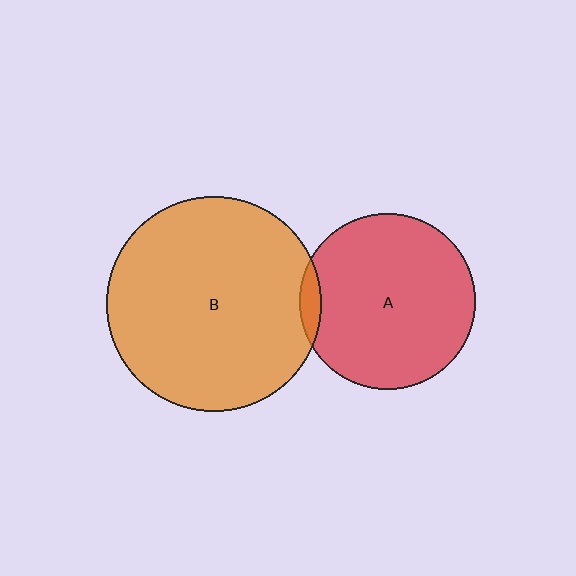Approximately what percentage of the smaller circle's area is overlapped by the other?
Approximately 5%.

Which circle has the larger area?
Circle B (orange).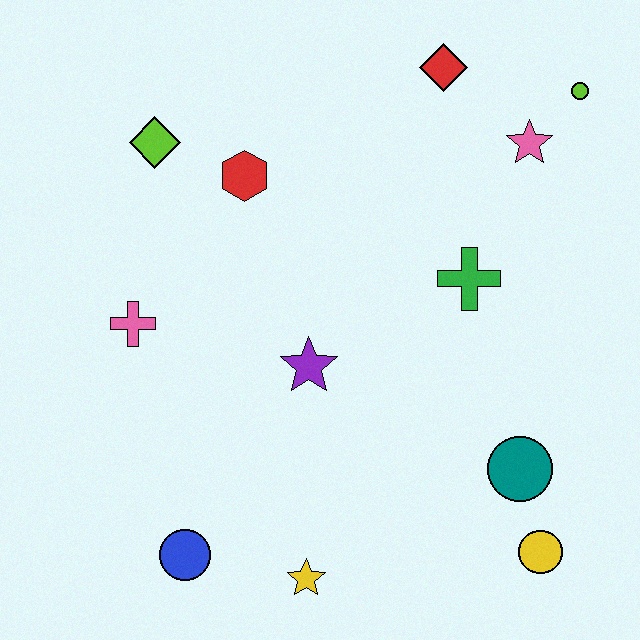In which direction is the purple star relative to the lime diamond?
The purple star is below the lime diamond.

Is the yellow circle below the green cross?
Yes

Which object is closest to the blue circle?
The yellow star is closest to the blue circle.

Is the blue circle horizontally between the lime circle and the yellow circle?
No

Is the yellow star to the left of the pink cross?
No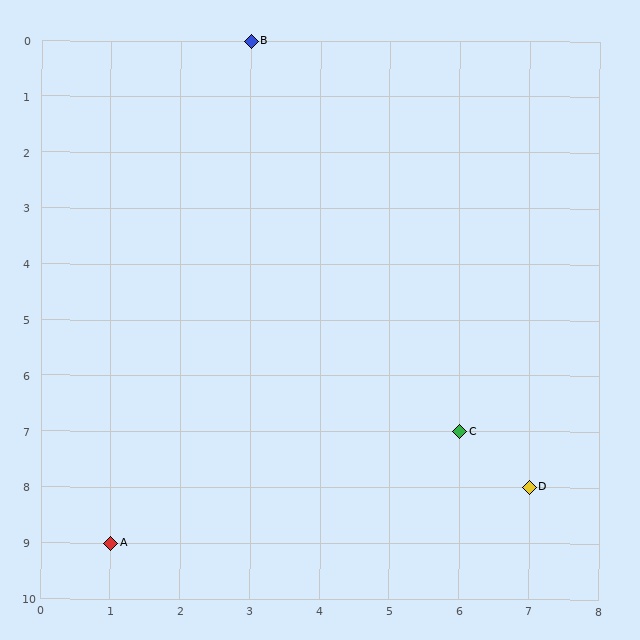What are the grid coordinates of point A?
Point A is at grid coordinates (1, 9).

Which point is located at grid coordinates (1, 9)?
Point A is at (1, 9).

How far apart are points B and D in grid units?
Points B and D are 4 columns and 8 rows apart (about 8.9 grid units diagonally).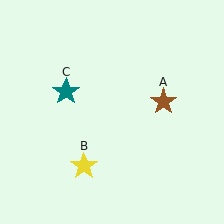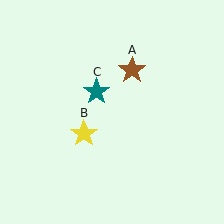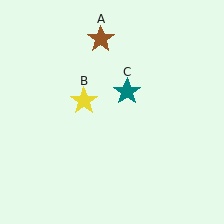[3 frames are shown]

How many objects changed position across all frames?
3 objects changed position: brown star (object A), yellow star (object B), teal star (object C).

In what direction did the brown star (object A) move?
The brown star (object A) moved up and to the left.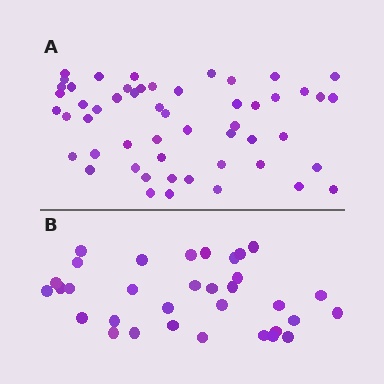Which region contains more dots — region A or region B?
Region A (the top region) has more dots.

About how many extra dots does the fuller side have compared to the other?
Region A has approximately 20 more dots than region B.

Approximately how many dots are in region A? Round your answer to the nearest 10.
About 50 dots. (The exact count is 53, which rounds to 50.)